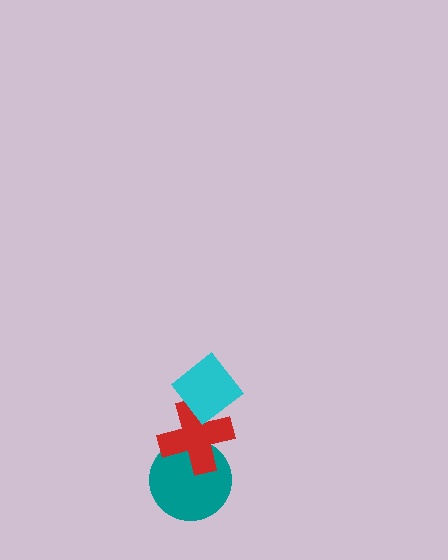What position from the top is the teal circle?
The teal circle is 3rd from the top.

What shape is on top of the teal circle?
The red cross is on top of the teal circle.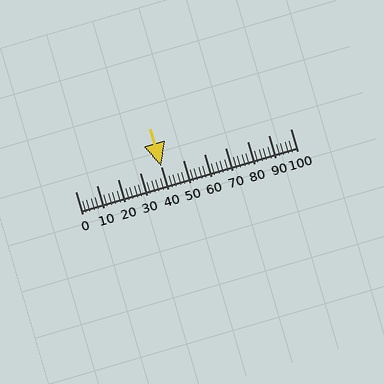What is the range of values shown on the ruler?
The ruler shows values from 0 to 100.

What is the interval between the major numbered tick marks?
The major tick marks are spaced 10 units apart.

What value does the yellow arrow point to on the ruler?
The yellow arrow points to approximately 40.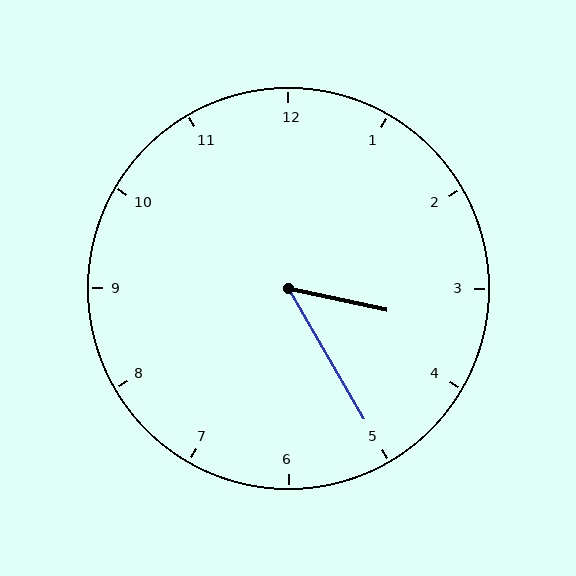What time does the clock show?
3:25.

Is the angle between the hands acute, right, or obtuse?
It is acute.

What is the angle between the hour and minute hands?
Approximately 48 degrees.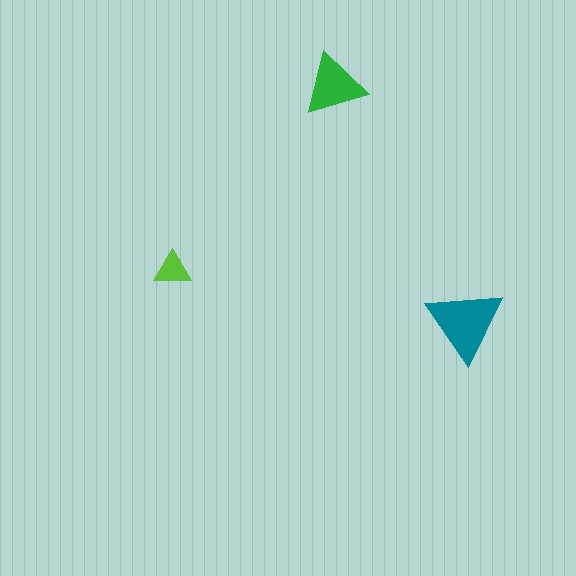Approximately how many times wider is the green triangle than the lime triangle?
About 1.5 times wider.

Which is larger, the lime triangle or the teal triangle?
The teal one.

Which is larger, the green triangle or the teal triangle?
The teal one.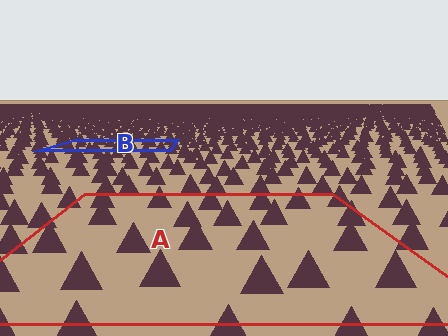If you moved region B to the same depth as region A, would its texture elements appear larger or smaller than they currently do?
They would appear larger. At a closer depth, the same texture elements are projected at a bigger on-screen size.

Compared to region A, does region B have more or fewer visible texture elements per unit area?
Region B has more texture elements per unit area — they are packed more densely because it is farther away.